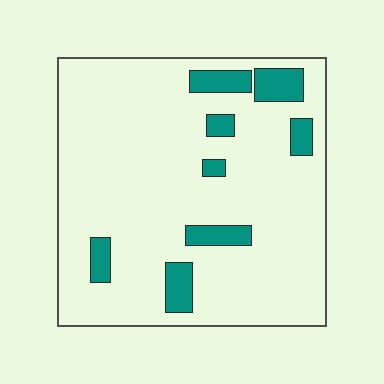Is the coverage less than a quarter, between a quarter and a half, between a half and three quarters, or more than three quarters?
Less than a quarter.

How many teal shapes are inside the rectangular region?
8.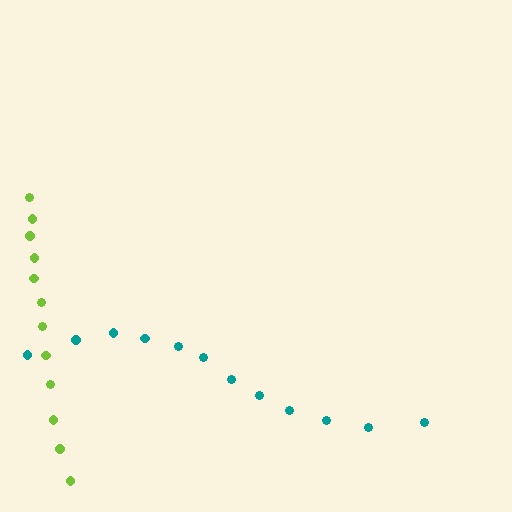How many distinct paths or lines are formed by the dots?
There are 2 distinct paths.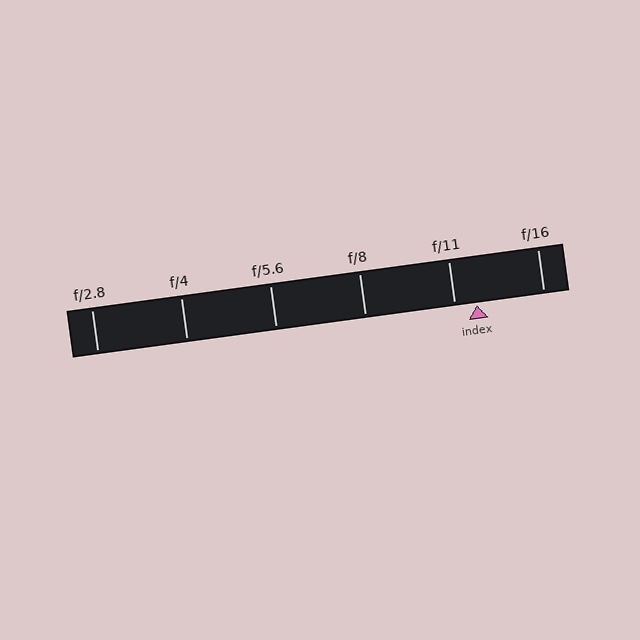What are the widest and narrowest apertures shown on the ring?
The widest aperture shown is f/2.8 and the narrowest is f/16.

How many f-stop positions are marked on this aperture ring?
There are 6 f-stop positions marked.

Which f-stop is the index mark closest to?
The index mark is closest to f/11.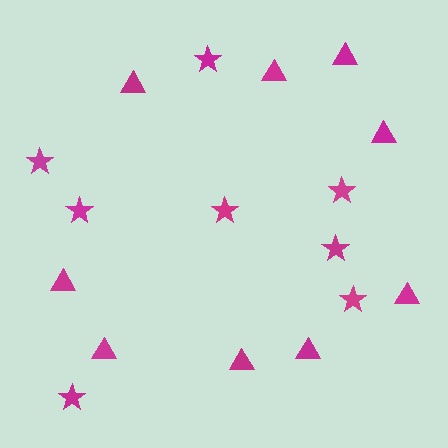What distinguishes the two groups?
There are 2 groups: one group of stars (8) and one group of triangles (9).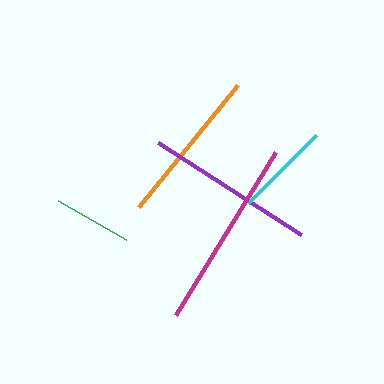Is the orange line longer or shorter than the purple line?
The purple line is longer than the orange line.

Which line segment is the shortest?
The green line is the shortest at approximately 78 pixels.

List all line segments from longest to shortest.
From longest to shortest: magenta, purple, orange, cyan, green.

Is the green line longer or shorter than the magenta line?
The magenta line is longer than the green line.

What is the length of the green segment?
The green segment is approximately 78 pixels long.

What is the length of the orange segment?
The orange segment is approximately 157 pixels long.